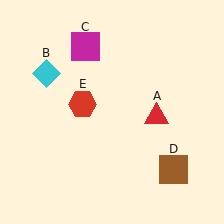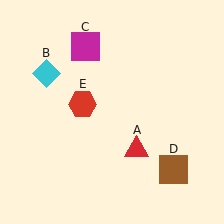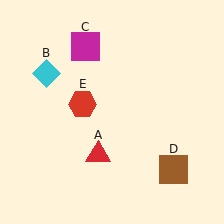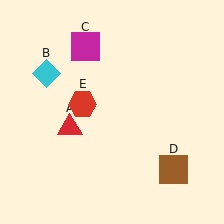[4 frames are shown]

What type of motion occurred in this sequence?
The red triangle (object A) rotated clockwise around the center of the scene.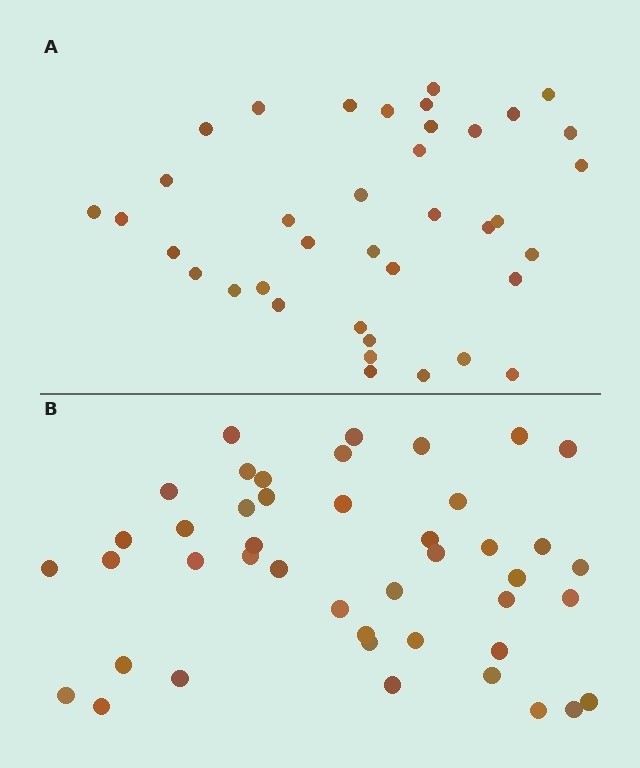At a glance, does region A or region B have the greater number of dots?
Region B (the bottom region) has more dots.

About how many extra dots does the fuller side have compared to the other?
Region B has about 6 more dots than region A.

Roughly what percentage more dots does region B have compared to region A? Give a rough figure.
About 15% more.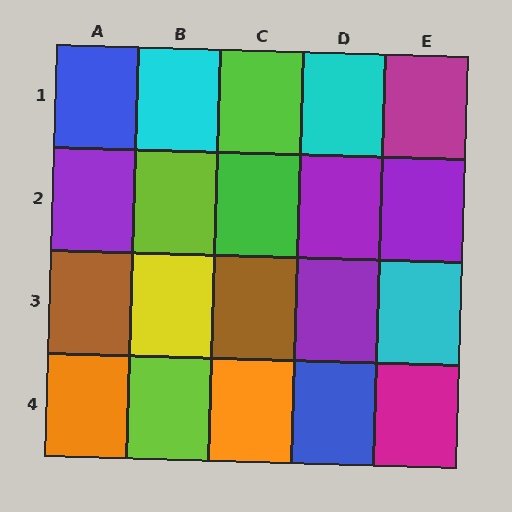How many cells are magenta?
2 cells are magenta.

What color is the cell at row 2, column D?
Purple.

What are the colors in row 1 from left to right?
Blue, cyan, lime, cyan, magenta.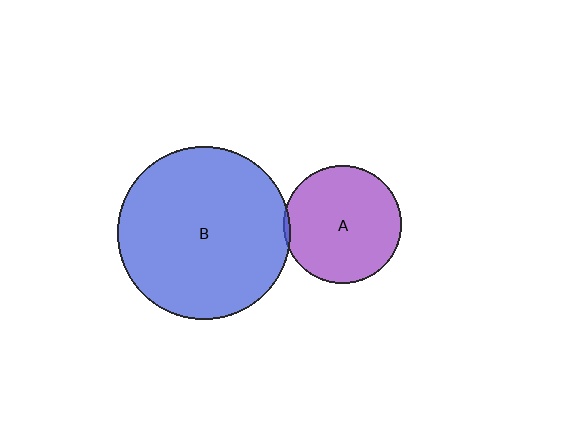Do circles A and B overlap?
Yes.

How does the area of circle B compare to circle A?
Approximately 2.2 times.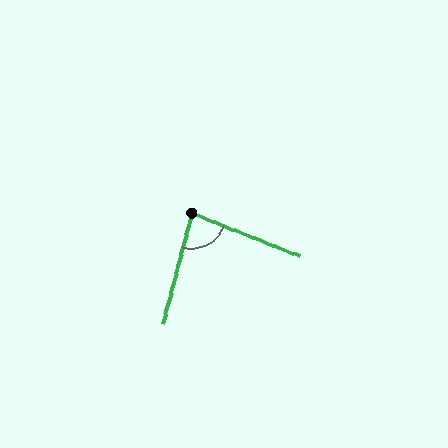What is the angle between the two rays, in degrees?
Approximately 83 degrees.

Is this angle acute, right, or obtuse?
It is acute.